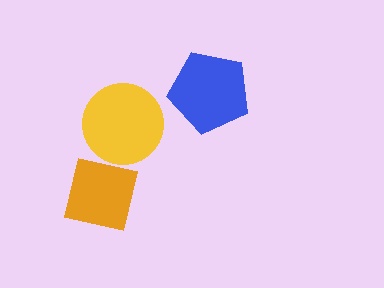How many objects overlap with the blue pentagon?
0 objects overlap with the blue pentagon.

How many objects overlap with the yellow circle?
1 object overlaps with the yellow circle.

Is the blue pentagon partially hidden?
No, no other shape covers it.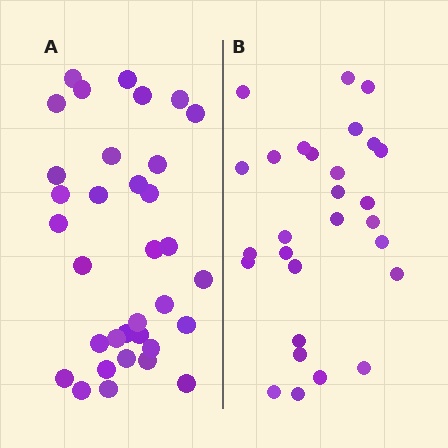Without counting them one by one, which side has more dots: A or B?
Region A (the left region) has more dots.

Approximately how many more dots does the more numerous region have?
Region A has about 6 more dots than region B.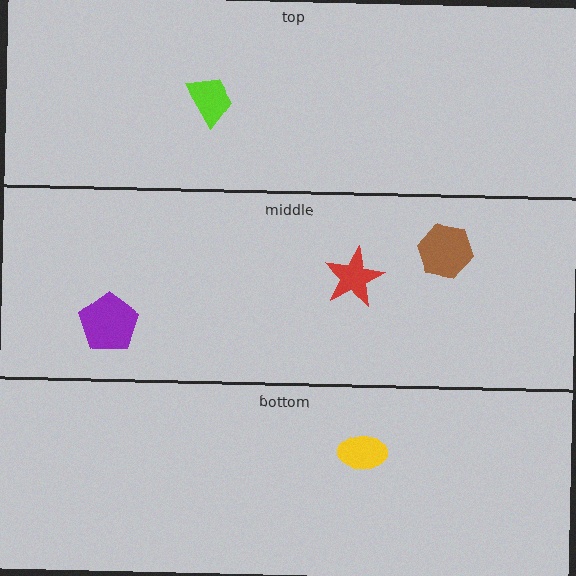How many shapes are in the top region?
1.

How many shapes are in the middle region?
3.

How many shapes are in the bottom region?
1.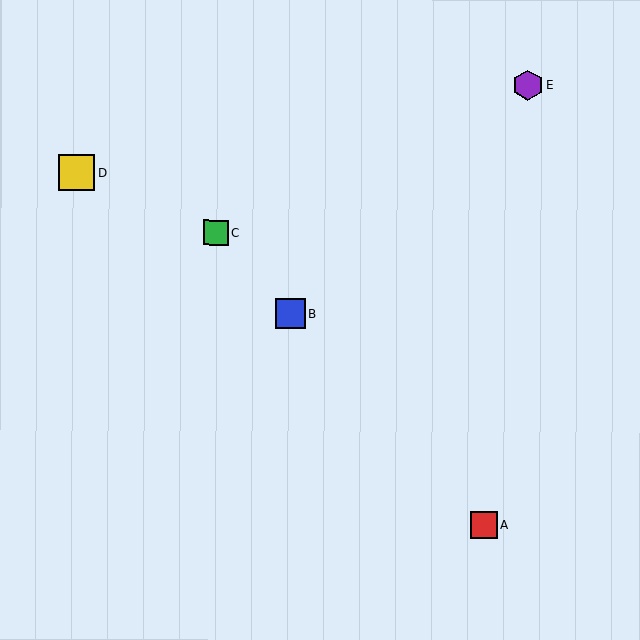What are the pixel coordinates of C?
Object C is at (216, 233).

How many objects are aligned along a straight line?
3 objects (A, B, C) are aligned along a straight line.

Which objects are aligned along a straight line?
Objects A, B, C are aligned along a straight line.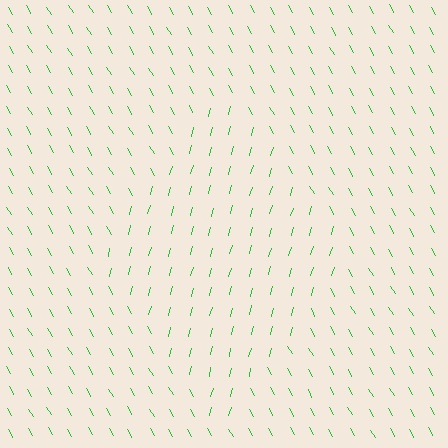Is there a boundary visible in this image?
Yes, there is a texture boundary formed by a change in line orientation.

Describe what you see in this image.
The image is filled with small green line segments. A diamond region in the image has lines oriented differently from the surrounding lines, creating a visible texture boundary.